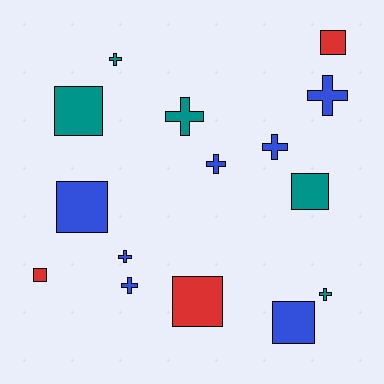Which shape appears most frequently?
Cross, with 8 objects.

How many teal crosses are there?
There are 3 teal crosses.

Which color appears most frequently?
Blue, with 7 objects.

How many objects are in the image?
There are 15 objects.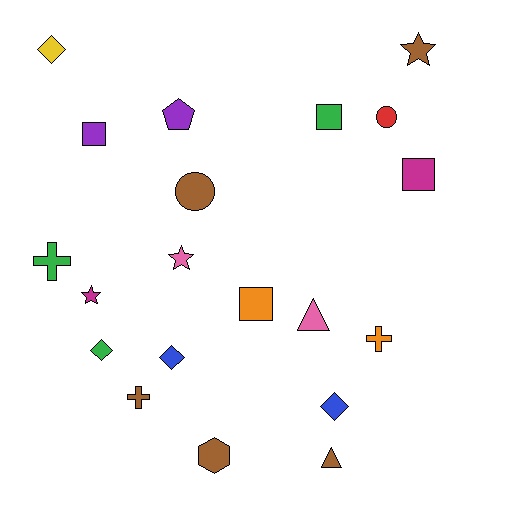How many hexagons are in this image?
There is 1 hexagon.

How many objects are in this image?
There are 20 objects.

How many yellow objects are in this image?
There is 1 yellow object.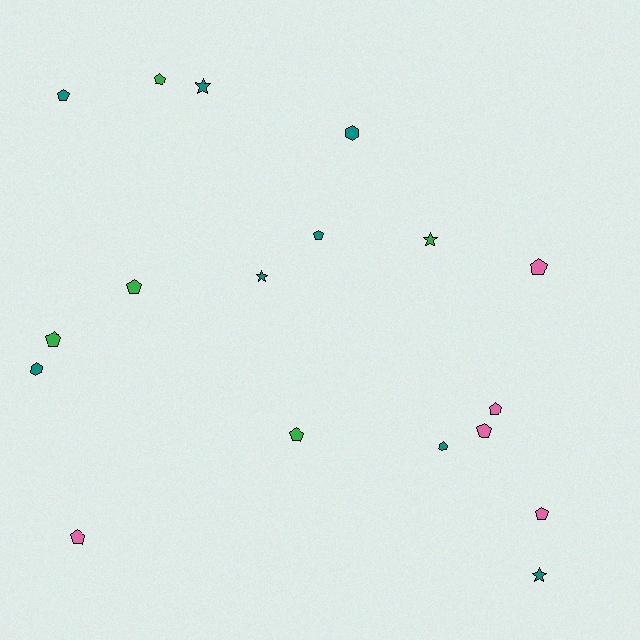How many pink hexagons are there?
There are no pink hexagons.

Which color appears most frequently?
Teal, with 8 objects.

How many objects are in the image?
There are 18 objects.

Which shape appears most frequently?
Pentagon, with 11 objects.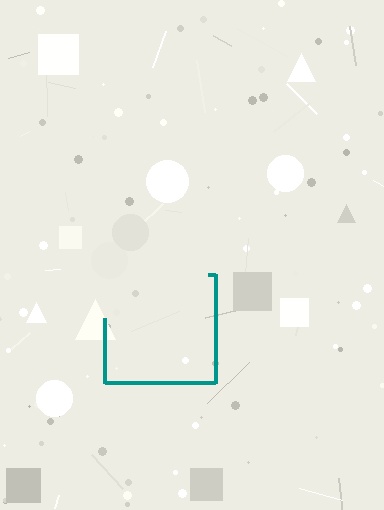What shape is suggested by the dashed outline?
The dashed outline suggests a square.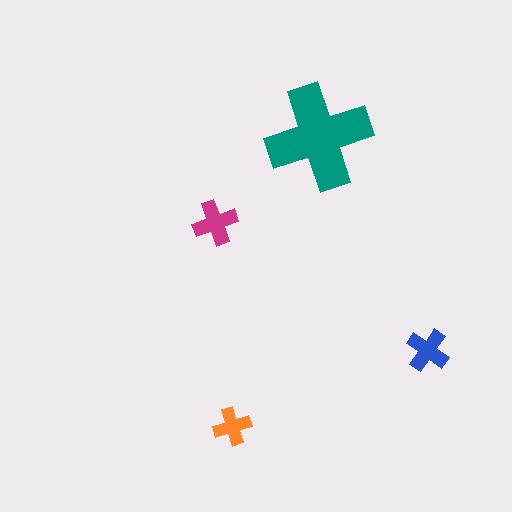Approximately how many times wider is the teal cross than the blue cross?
About 2.5 times wider.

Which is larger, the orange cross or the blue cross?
The blue one.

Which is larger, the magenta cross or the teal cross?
The teal one.